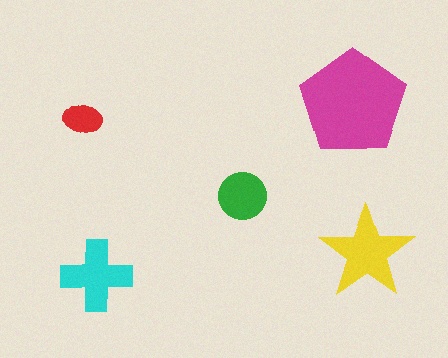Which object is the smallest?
The red ellipse.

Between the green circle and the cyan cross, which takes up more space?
The cyan cross.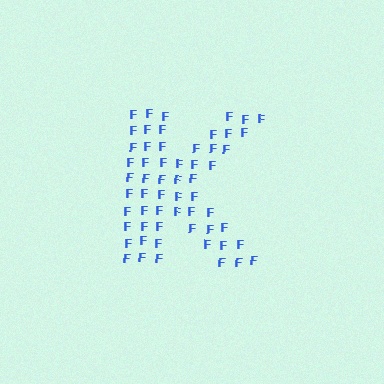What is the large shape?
The large shape is the letter K.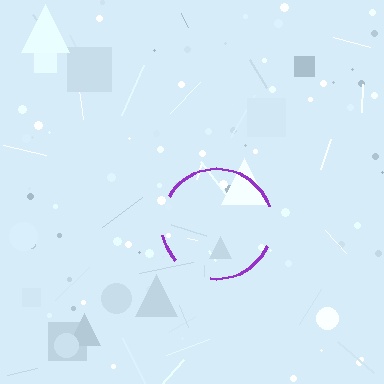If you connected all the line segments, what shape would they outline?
They would outline a circle.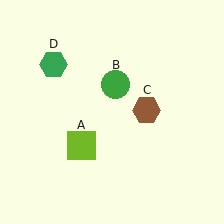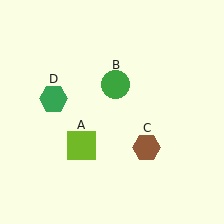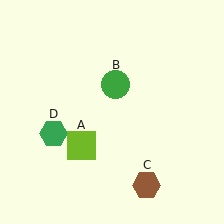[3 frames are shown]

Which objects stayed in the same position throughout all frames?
Lime square (object A) and green circle (object B) remained stationary.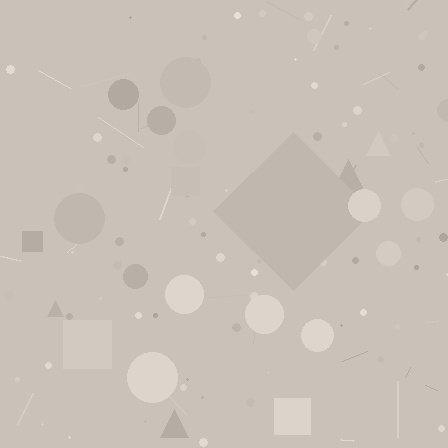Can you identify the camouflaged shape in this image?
The camouflaged shape is a diamond.